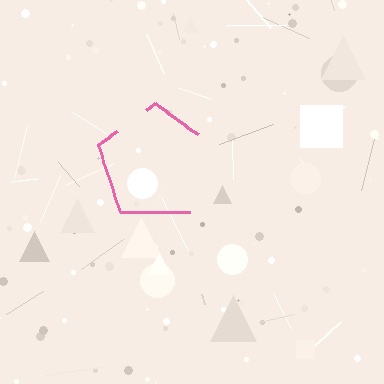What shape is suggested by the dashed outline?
The dashed outline suggests a pentagon.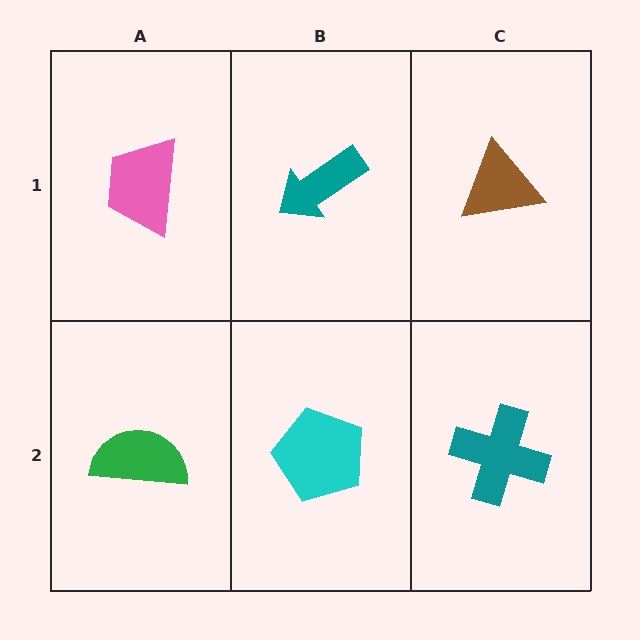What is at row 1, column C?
A brown triangle.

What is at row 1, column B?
A teal arrow.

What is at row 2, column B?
A cyan pentagon.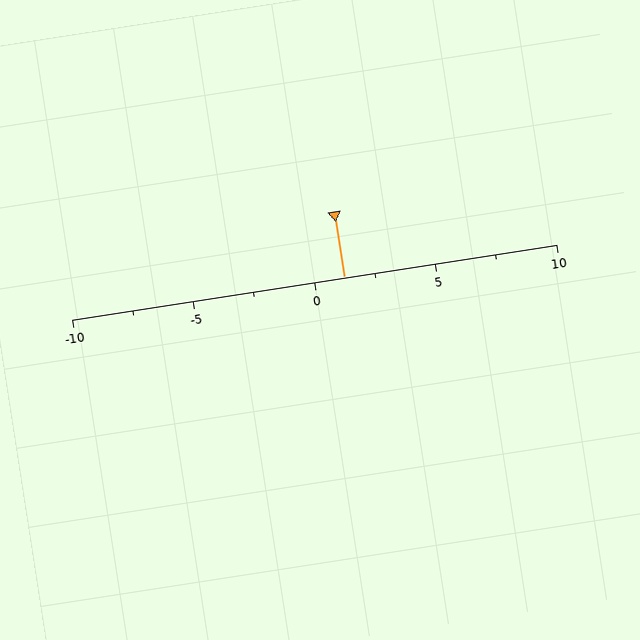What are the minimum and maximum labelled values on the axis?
The axis runs from -10 to 10.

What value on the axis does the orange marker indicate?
The marker indicates approximately 1.2.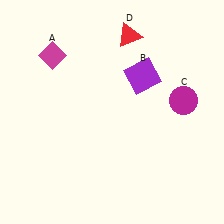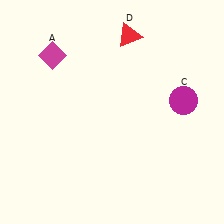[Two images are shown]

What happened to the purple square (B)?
The purple square (B) was removed in Image 2. It was in the top-right area of Image 1.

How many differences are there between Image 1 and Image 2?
There is 1 difference between the two images.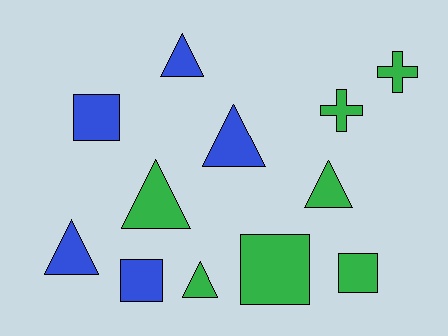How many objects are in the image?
There are 12 objects.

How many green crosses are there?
There are 2 green crosses.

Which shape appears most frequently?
Triangle, with 6 objects.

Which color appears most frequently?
Green, with 7 objects.